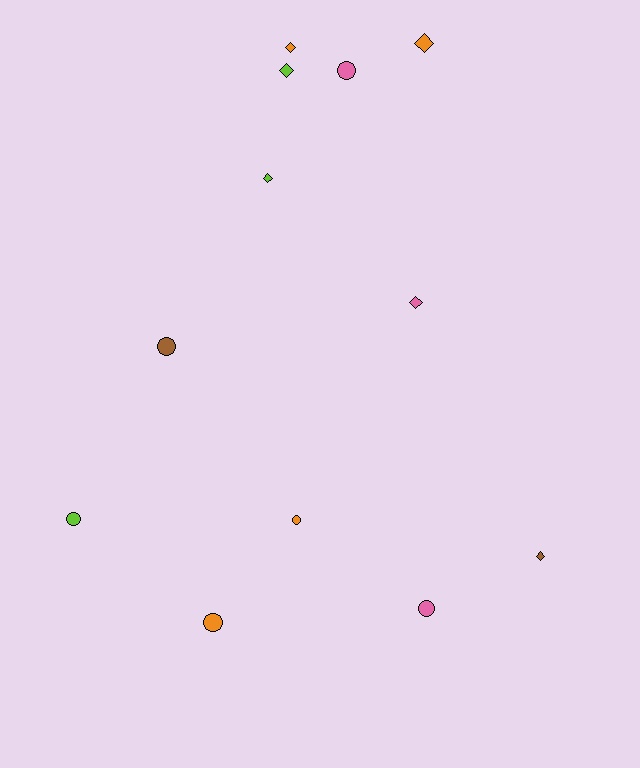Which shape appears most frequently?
Diamond, with 6 objects.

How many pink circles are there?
There are 2 pink circles.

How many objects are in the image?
There are 12 objects.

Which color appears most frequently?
Orange, with 4 objects.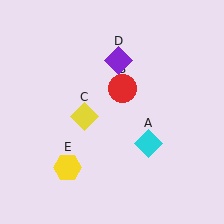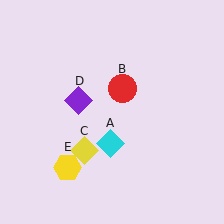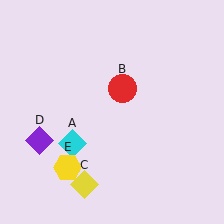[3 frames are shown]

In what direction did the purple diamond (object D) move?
The purple diamond (object D) moved down and to the left.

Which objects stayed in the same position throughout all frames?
Red circle (object B) and yellow hexagon (object E) remained stationary.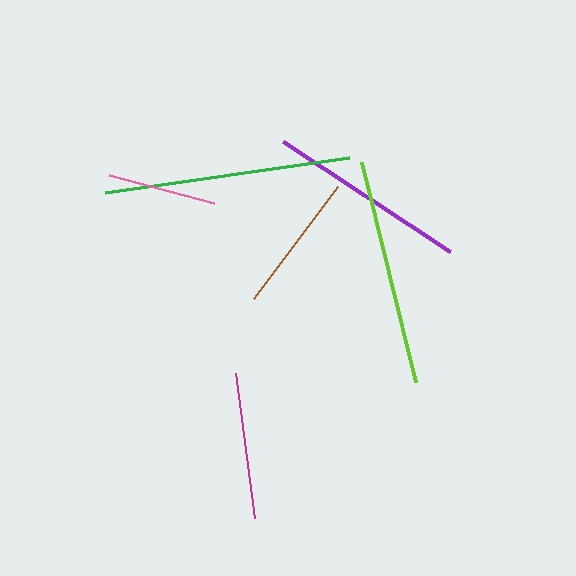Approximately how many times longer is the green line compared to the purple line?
The green line is approximately 1.2 times the length of the purple line.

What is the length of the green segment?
The green segment is approximately 247 pixels long.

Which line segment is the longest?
The green line is the longest at approximately 247 pixels.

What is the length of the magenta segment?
The magenta segment is approximately 145 pixels long.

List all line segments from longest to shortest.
From longest to shortest: green, lime, purple, magenta, brown, pink.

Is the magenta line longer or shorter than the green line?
The green line is longer than the magenta line.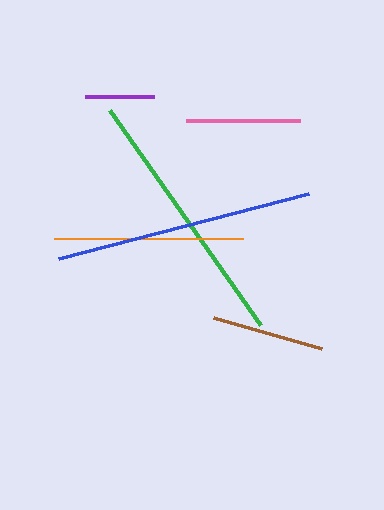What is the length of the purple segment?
The purple segment is approximately 68 pixels long.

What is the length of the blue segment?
The blue segment is approximately 258 pixels long.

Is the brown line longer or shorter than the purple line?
The brown line is longer than the purple line.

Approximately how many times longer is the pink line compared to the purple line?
The pink line is approximately 1.7 times the length of the purple line.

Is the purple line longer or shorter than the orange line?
The orange line is longer than the purple line.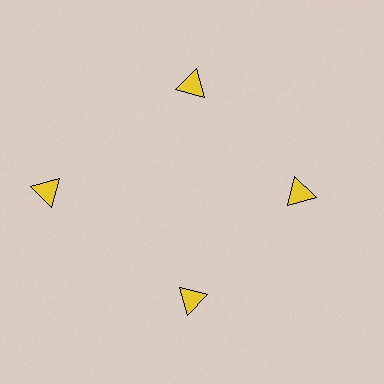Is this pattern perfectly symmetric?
No. The 4 yellow triangles are arranged in a ring, but one element near the 9 o'clock position is pushed outward from the center, breaking the 4-fold rotational symmetry.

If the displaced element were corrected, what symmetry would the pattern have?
It would have 4-fold rotational symmetry — the pattern would map onto itself every 90 degrees.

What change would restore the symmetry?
The symmetry would be restored by moving it inward, back onto the ring so that all 4 triangles sit at equal angles and equal distance from the center.